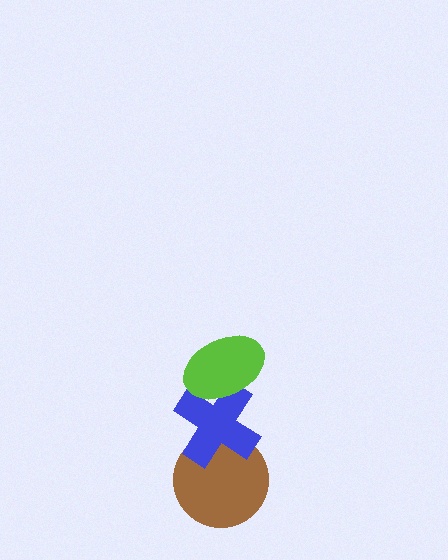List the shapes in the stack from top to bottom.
From top to bottom: the lime ellipse, the blue cross, the brown circle.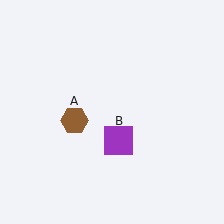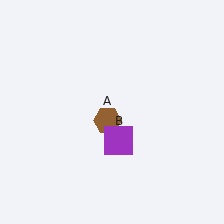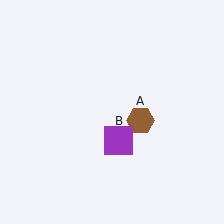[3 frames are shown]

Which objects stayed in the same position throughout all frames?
Purple square (object B) remained stationary.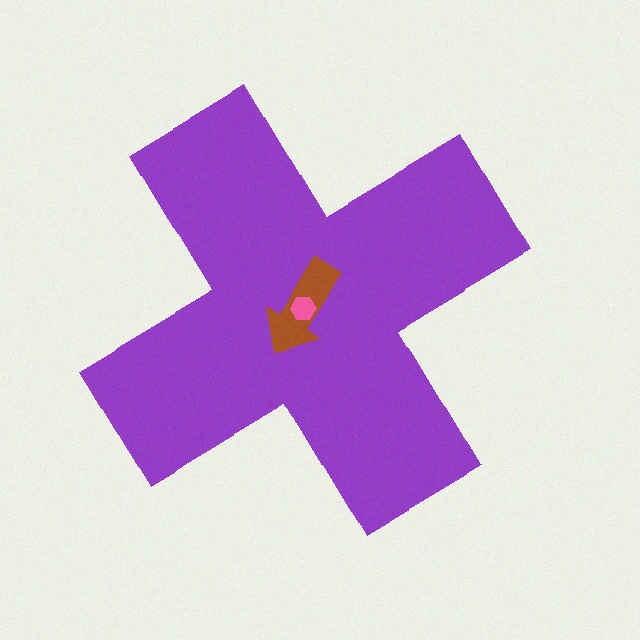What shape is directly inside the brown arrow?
The pink hexagon.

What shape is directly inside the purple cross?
The brown arrow.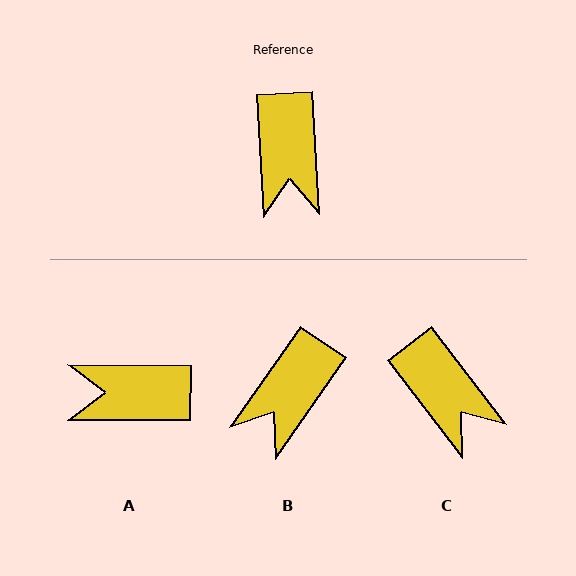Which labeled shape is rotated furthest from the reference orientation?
A, about 93 degrees away.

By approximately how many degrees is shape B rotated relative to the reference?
Approximately 38 degrees clockwise.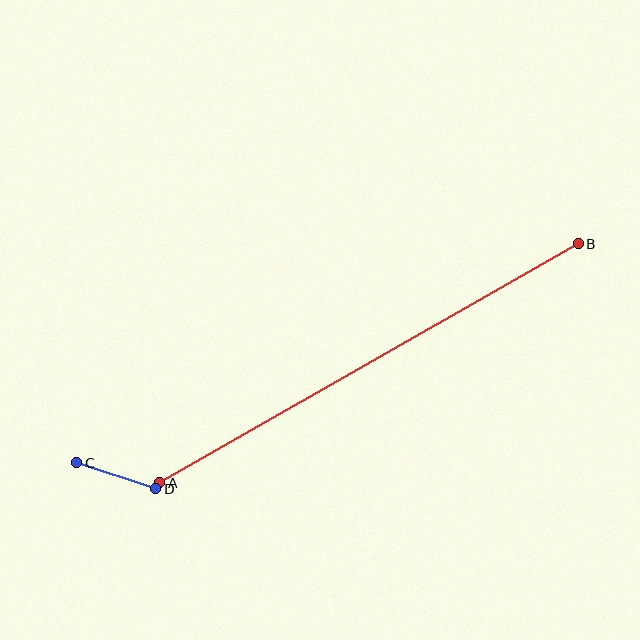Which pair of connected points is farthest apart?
Points A and B are farthest apart.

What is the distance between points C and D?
The distance is approximately 83 pixels.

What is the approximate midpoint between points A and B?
The midpoint is at approximately (369, 363) pixels.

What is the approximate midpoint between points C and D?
The midpoint is at approximately (116, 476) pixels.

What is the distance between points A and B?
The distance is approximately 482 pixels.